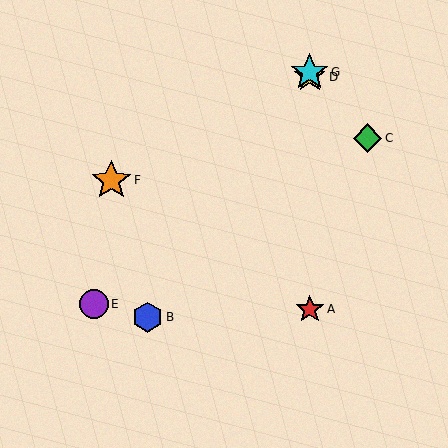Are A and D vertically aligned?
Yes, both are at x≈310.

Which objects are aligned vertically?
Objects A, D, G are aligned vertically.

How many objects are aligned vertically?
3 objects (A, D, G) are aligned vertically.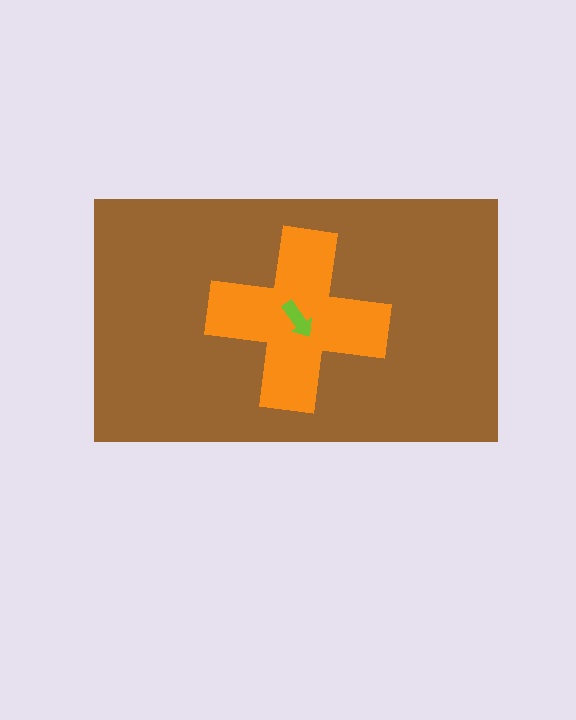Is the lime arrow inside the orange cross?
Yes.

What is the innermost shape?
The lime arrow.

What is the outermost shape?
The brown rectangle.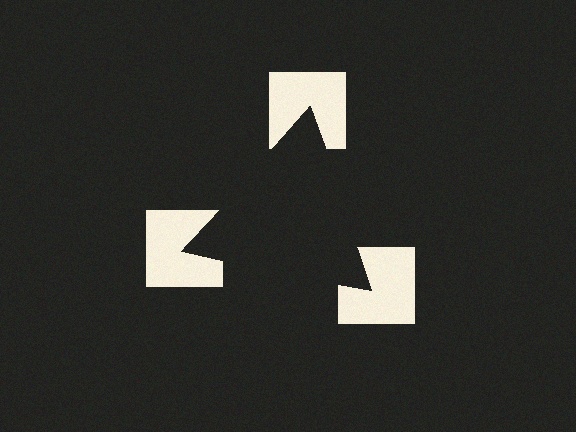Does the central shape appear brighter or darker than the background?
It typically appears slightly darker than the background, even though no actual brightness change is drawn.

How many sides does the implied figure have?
3 sides.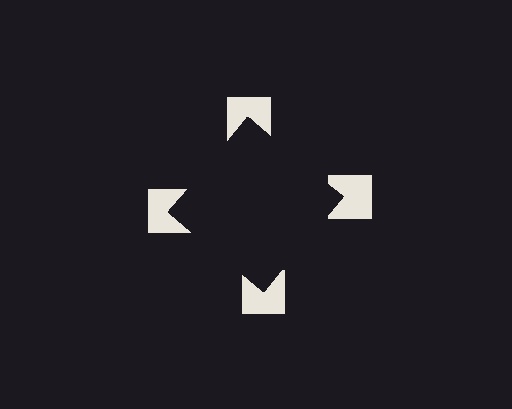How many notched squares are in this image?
There are 4 — one at each vertex of the illusory square.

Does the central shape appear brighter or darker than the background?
It typically appears slightly darker than the background, even though no actual brightness change is drawn.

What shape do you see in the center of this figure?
An illusory square — its edges are inferred from the aligned wedge cuts in the notched squares, not physically drawn.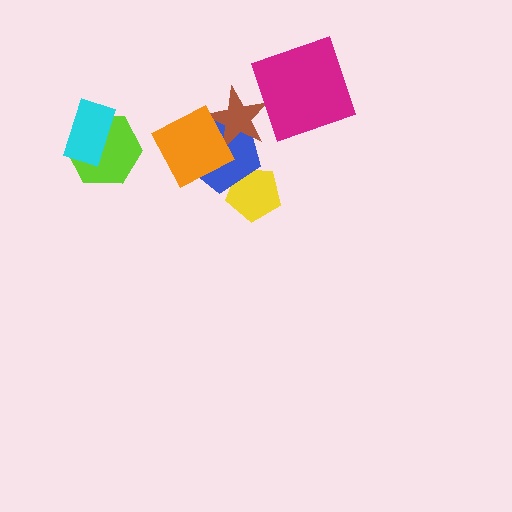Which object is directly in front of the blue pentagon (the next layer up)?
The brown star is directly in front of the blue pentagon.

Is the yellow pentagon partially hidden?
Yes, it is partially covered by another shape.